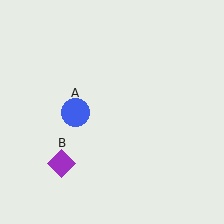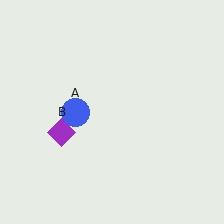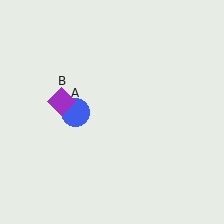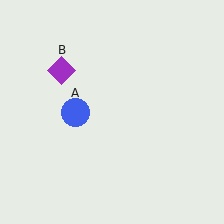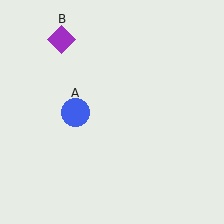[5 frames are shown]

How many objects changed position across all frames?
1 object changed position: purple diamond (object B).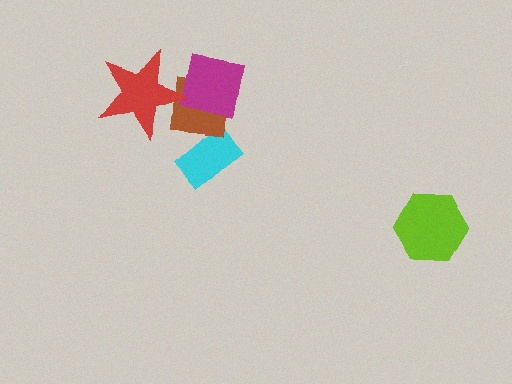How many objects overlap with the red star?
1 object overlaps with the red star.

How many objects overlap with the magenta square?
1 object overlaps with the magenta square.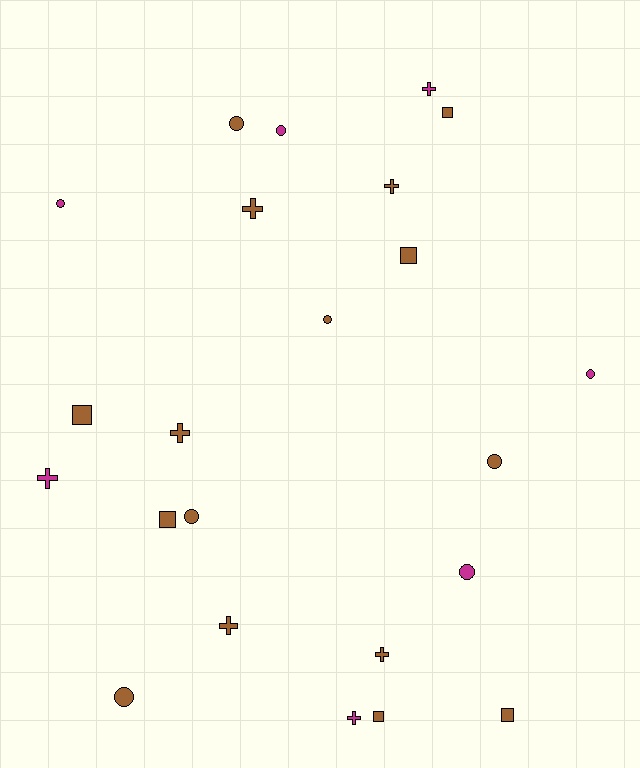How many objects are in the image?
There are 23 objects.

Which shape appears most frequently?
Circle, with 9 objects.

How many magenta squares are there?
There are no magenta squares.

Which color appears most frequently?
Brown, with 16 objects.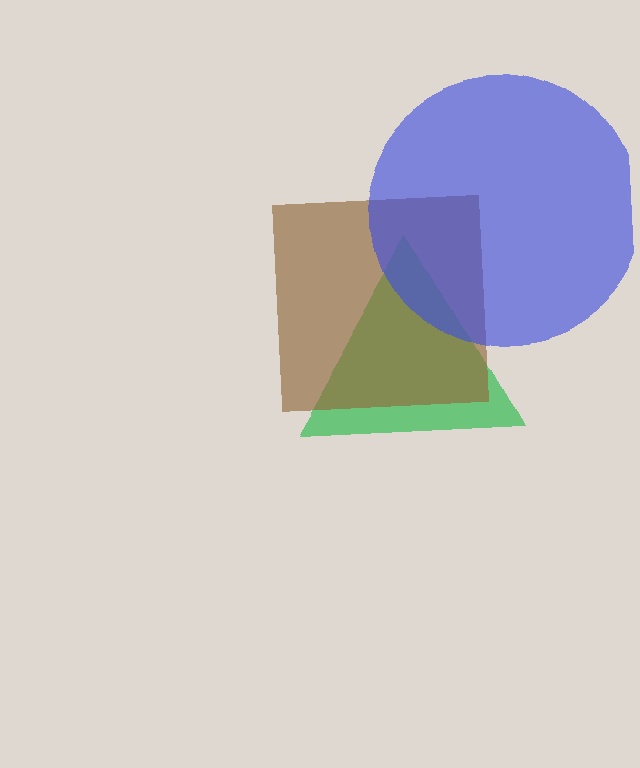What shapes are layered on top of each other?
The layered shapes are: a green triangle, a brown square, a blue circle.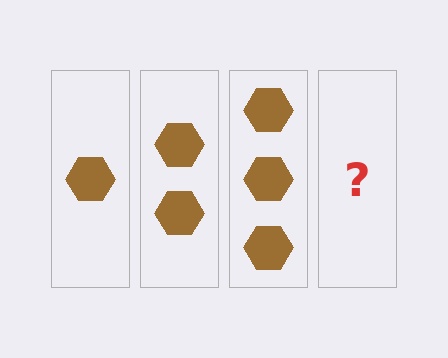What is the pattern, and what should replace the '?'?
The pattern is that each step adds one more hexagon. The '?' should be 4 hexagons.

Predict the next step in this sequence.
The next step is 4 hexagons.